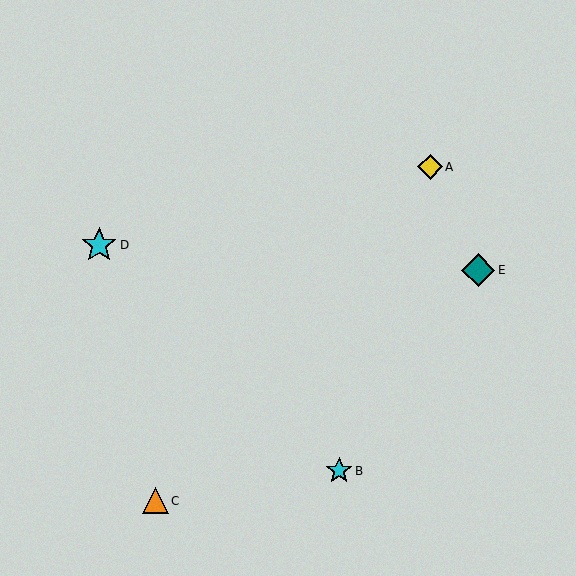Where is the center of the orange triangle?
The center of the orange triangle is at (155, 501).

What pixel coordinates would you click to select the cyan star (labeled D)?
Click at (99, 245) to select the cyan star D.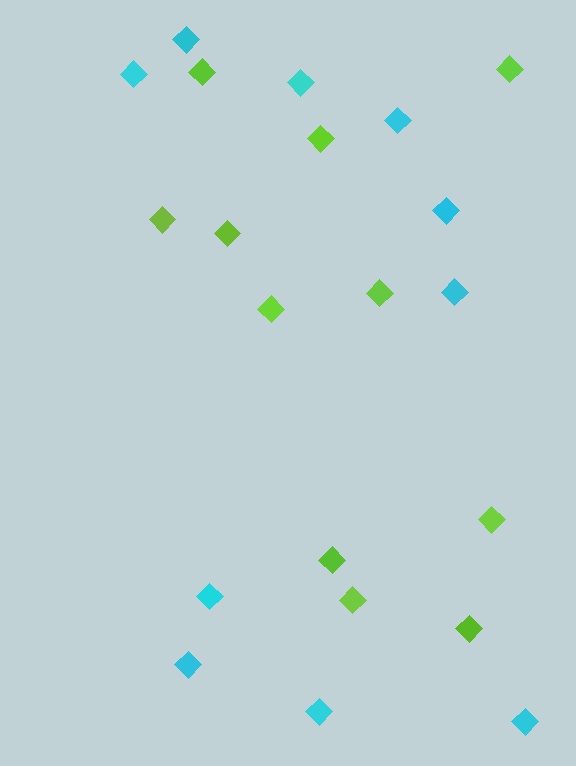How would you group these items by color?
There are 2 groups: one group of lime diamonds (11) and one group of cyan diamonds (10).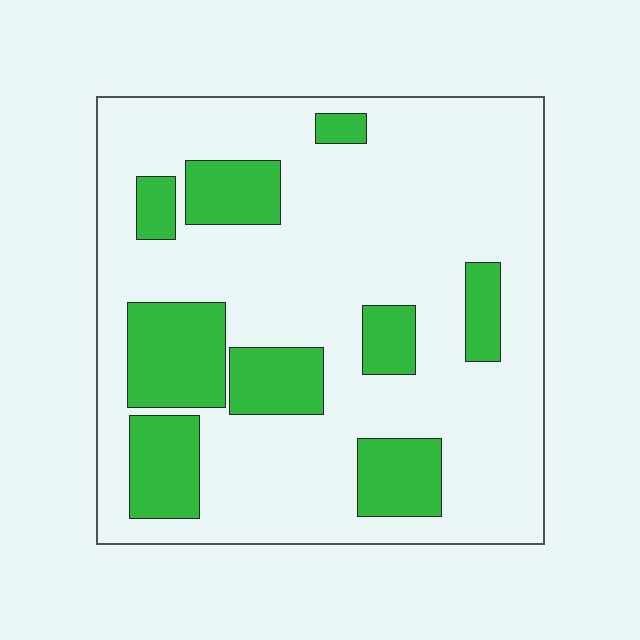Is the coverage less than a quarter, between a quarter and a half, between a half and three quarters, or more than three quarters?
Less than a quarter.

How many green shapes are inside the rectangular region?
9.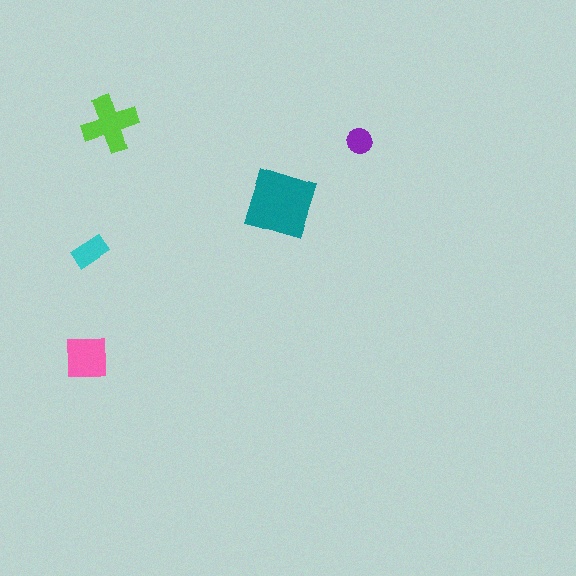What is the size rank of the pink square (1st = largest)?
3rd.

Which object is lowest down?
The pink square is bottommost.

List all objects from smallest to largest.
The purple circle, the cyan rectangle, the pink square, the lime cross, the teal diamond.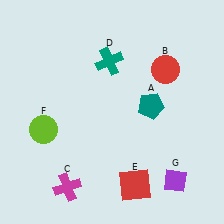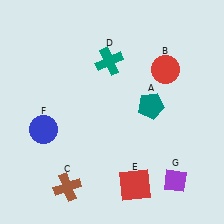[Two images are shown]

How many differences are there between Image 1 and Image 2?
There are 2 differences between the two images.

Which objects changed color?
C changed from magenta to brown. F changed from lime to blue.